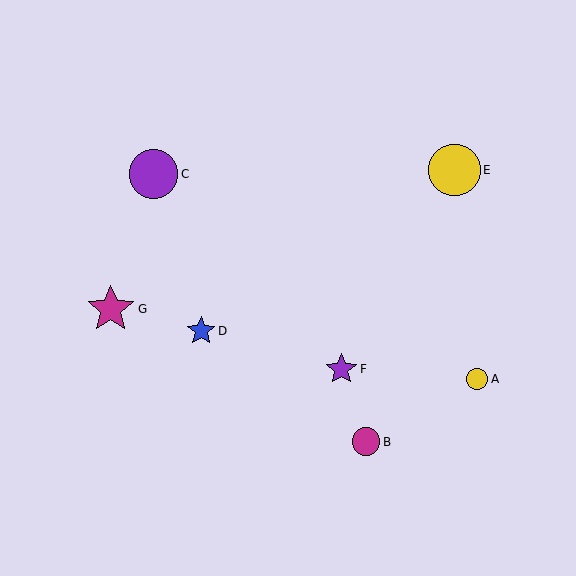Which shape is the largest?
The yellow circle (labeled E) is the largest.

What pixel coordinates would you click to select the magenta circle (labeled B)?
Click at (366, 442) to select the magenta circle B.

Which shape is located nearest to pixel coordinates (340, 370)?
The purple star (labeled F) at (341, 369) is nearest to that location.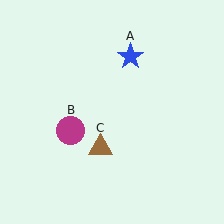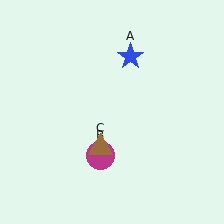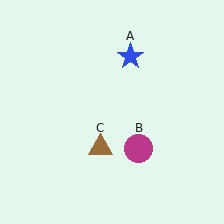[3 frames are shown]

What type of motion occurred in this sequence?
The magenta circle (object B) rotated counterclockwise around the center of the scene.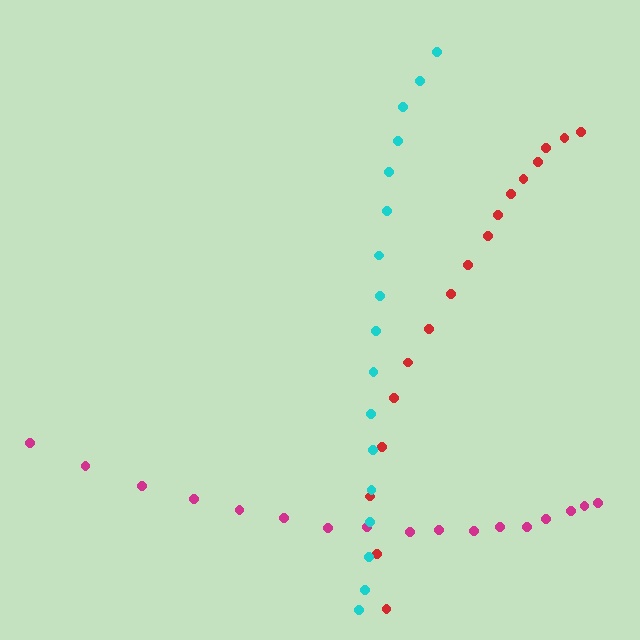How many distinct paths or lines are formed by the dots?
There are 3 distinct paths.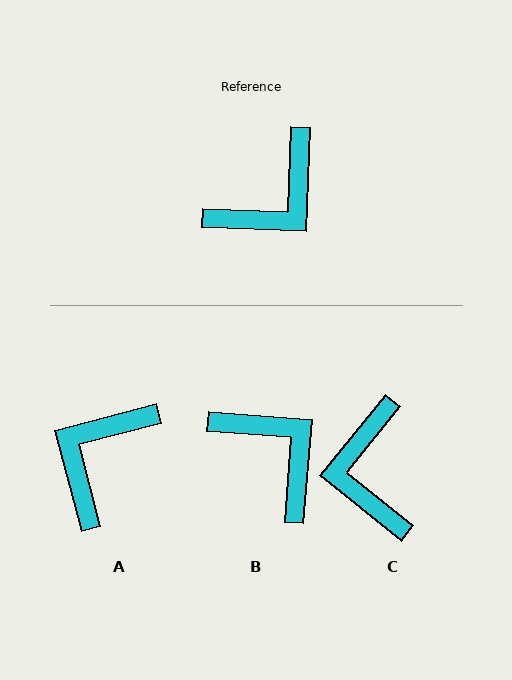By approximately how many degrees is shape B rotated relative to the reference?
Approximately 87 degrees counter-clockwise.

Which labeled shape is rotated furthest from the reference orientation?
A, about 163 degrees away.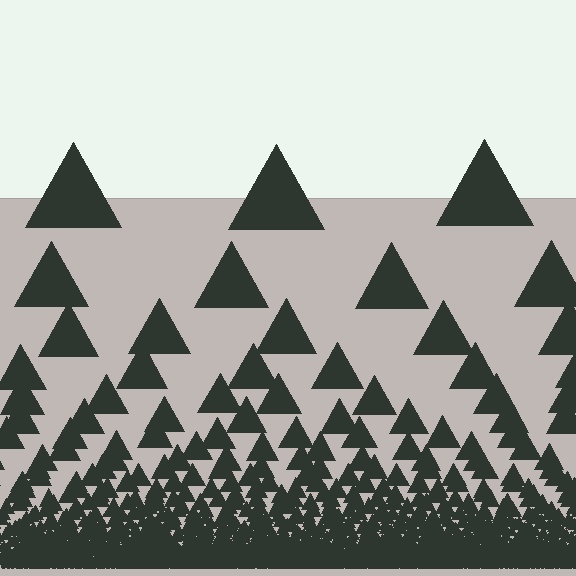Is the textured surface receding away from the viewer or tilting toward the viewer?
The surface appears to tilt toward the viewer. Texture elements get larger and sparser toward the top.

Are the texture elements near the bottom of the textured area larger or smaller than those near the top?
Smaller. The gradient is inverted — elements near the bottom are smaller and denser.